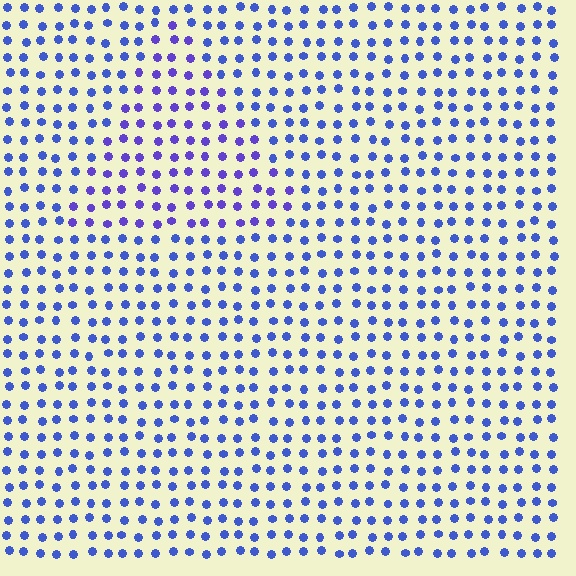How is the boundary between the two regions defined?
The boundary is defined purely by a slight shift in hue (about 26 degrees). Spacing, size, and orientation are identical on both sides.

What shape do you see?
I see a triangle.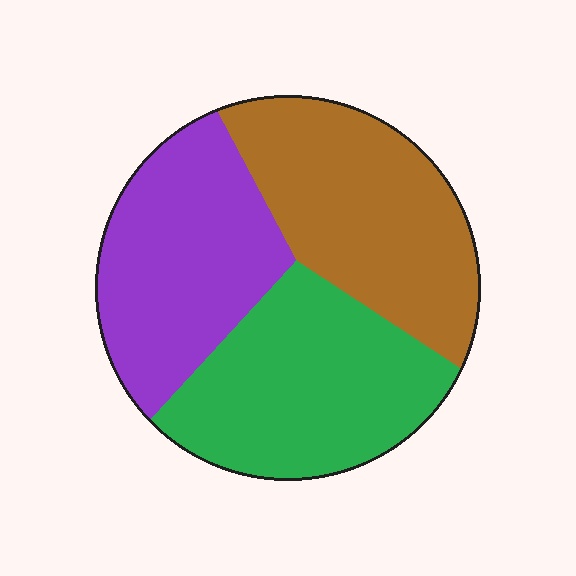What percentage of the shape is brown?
Brown covers about 35% of the shape.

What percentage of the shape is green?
Green covers around 35% of the shape.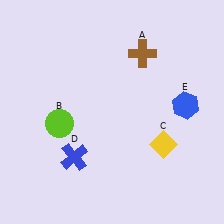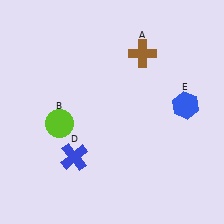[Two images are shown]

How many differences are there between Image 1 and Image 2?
There is 1 difference between the two images.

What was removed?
The yellow diamond (C) was removed in Image 2.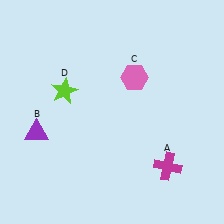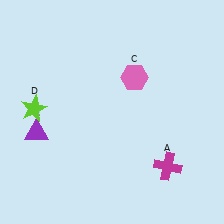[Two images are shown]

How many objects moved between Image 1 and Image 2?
1 object moved between the two images.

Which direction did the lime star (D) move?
The lime star (D) moved left.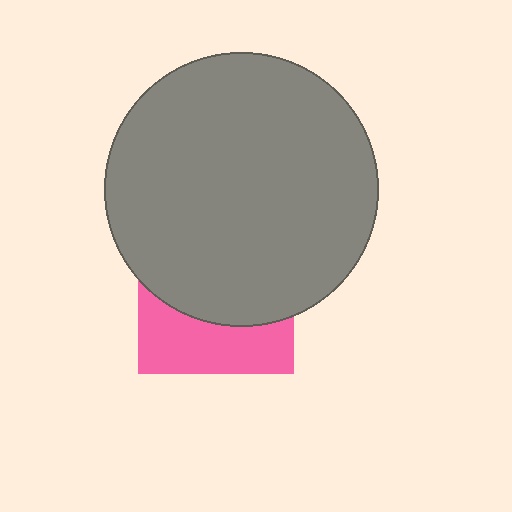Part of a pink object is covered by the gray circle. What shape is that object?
It is a square.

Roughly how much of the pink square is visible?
A small part of it is visible (roughly 37%).